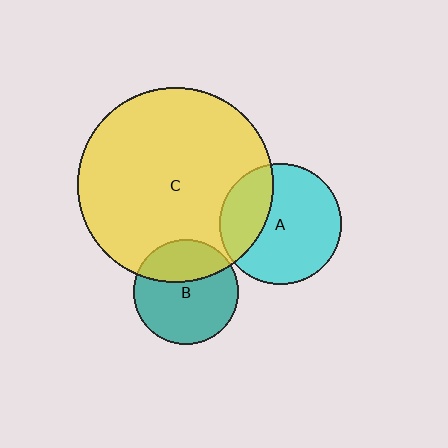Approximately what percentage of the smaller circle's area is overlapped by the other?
Approximately 30%.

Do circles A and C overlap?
Yes.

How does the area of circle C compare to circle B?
Approximately 3.4 times.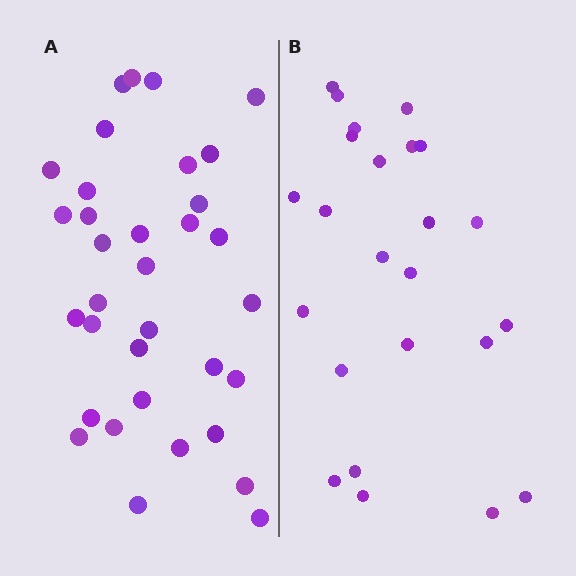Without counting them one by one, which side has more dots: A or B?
Region A (the left region) has more dots.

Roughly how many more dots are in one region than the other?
Region A has roughly 10 or so more dots than region B.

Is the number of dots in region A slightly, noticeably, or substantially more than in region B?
Region A has noticeably more, but not dramatically so. The ratio is roughly 1.4 to 1.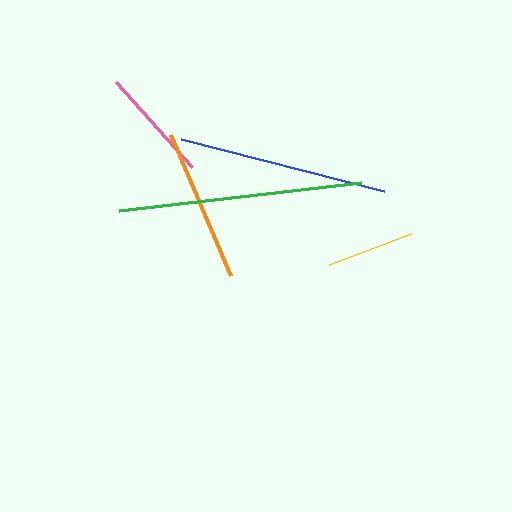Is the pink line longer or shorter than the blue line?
The blue line is longer than the pink line.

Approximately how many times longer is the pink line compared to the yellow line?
The pink line is approximately 1.3 times the length of the yellow line.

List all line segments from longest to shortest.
From longest to shortest: green, blue, orange, pink, yellow.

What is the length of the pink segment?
The pink segment is approximately 115 pixels long.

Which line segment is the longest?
The green line is the longest at approximately 244 pixels.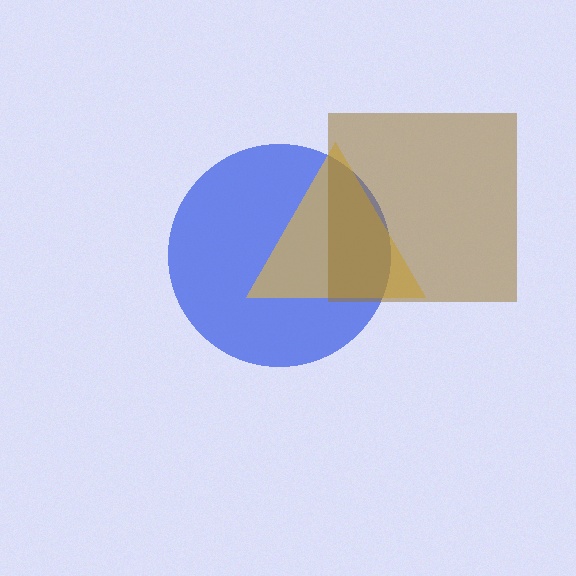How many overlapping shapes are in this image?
There are 3 overlapping shapes in the image.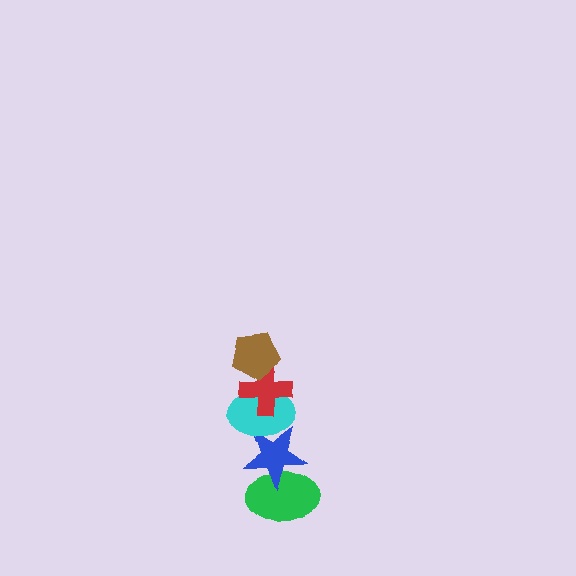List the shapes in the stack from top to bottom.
From top to bottom: the brown pentagon, the red cross, the cyan ellipse, the blue star, the green ellipse.